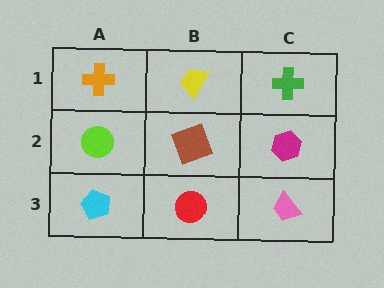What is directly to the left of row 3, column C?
A red circle.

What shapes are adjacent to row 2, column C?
A green cross (row 1, column C), a pink trapezoid (row 3, column C), a brown square (row 2, column B).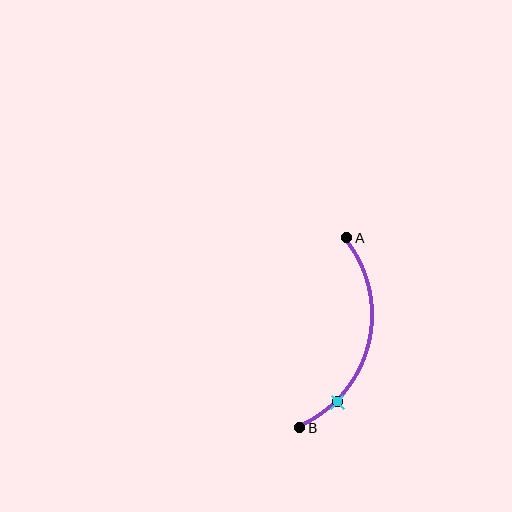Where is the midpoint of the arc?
The arc midpoint is the point on the curve farthest from the straight line joining A and B. It sits to the right of that line.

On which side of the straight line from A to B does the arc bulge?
The arc bulges to the right of the straight line connecting A and B.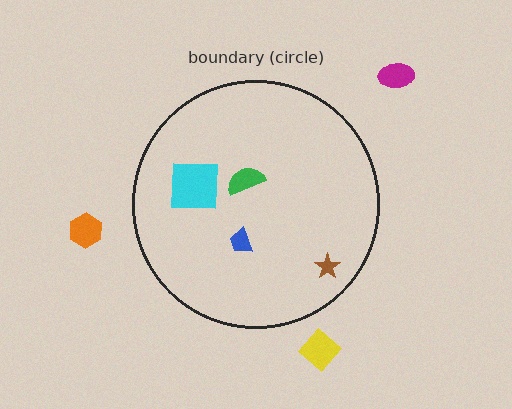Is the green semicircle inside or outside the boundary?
Inside.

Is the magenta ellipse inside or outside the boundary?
Outside.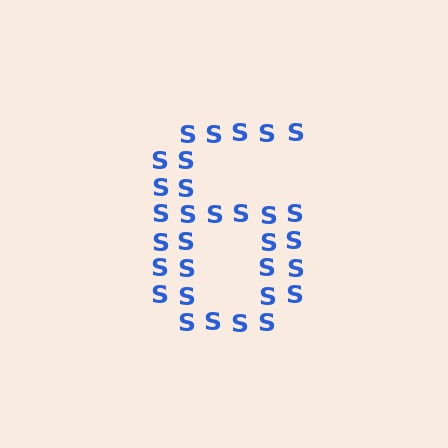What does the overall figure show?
The overall figure shows the digit 6.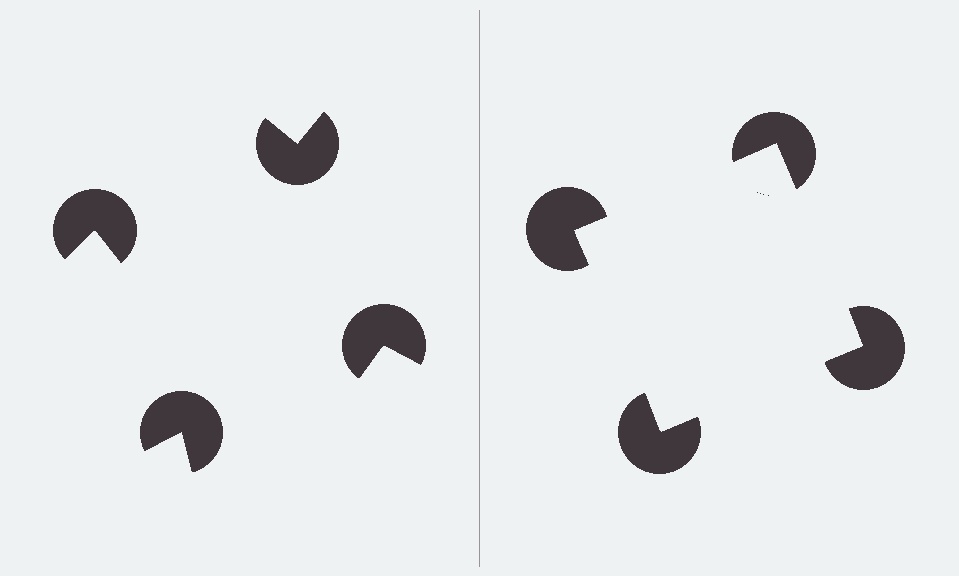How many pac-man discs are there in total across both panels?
8 — 4 on each side.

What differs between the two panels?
The pac-man discs are positioned identically on both sides; only the wedge orientations differ. On the right they align to a square; on the left they are misaligned.